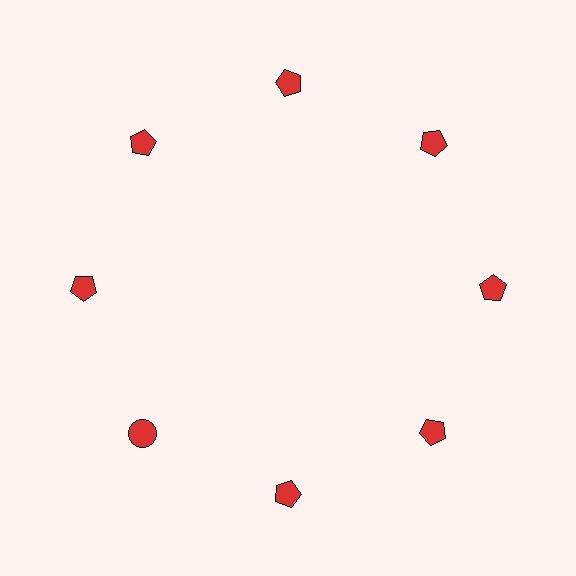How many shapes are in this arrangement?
There are 8 shapes arranged in a ring pattern.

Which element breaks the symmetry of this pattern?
The red circle at roughly the 8 o'clock position breaks the symmetry. All other shapes are red pentagons.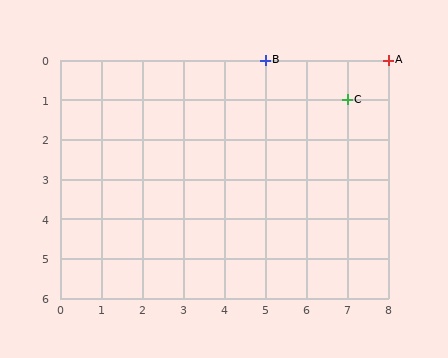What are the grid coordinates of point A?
Point A is at grid coordinates (8, 0).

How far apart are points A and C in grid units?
Points A and C are 1 column and 1 row apart (about 1.4 grid units diagonally).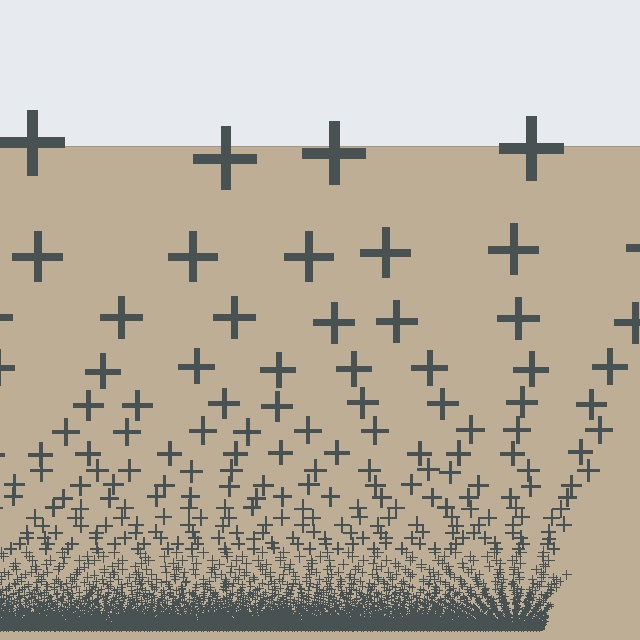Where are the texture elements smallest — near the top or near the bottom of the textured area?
Near the bottom.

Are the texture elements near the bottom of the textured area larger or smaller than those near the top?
Smaller. The gradient is inverted — elements near the bottom are smaller and denser.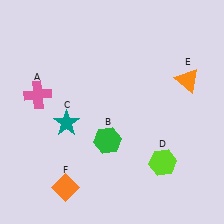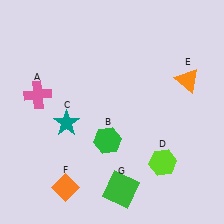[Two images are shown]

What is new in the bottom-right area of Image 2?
A green square (G) was added in the bottom-right area of Image 2.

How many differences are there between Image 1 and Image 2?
There is 1 difference between the two images.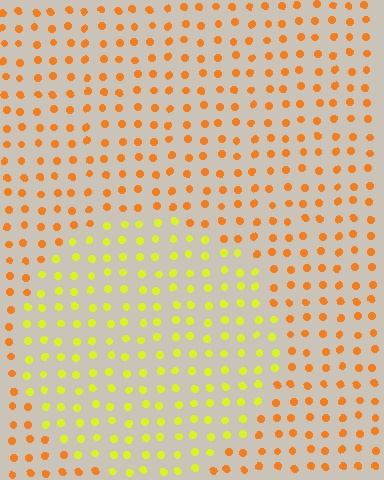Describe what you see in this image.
The image is filled with small orange elements in a uniform arrangement. A circle-shaped region is visible where the elements are tinted to a slightly different hue, forming a subtle color boundary.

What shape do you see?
I see a circle.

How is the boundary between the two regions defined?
The boundary is defined purely by a slight shift in hue (about 41 degrees). Spacing, size, and orientation are identical on both sides.